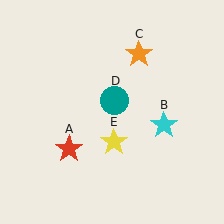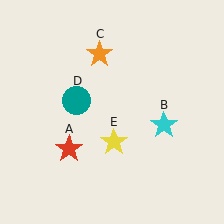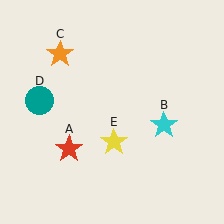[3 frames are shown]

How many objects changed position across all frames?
2 objects changed position: orange star (object C), teal circle (object D).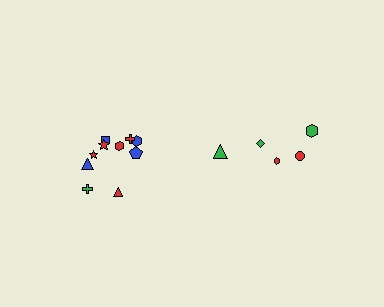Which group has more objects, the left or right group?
The left group.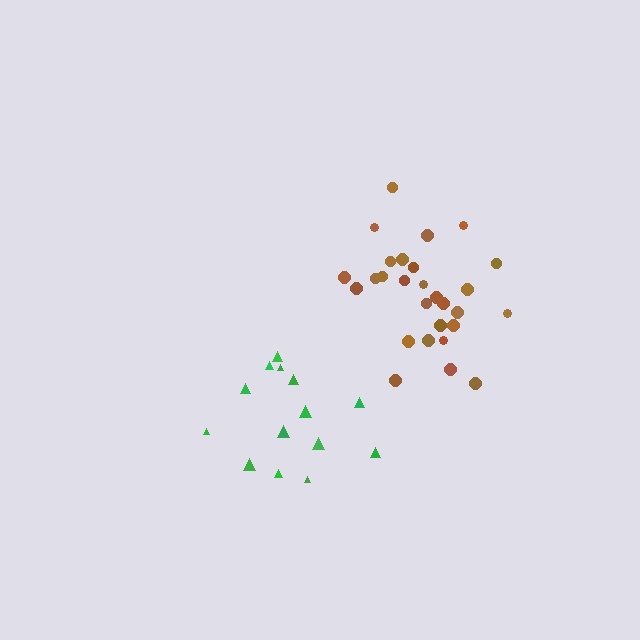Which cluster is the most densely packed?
Brown.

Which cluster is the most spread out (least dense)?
Green.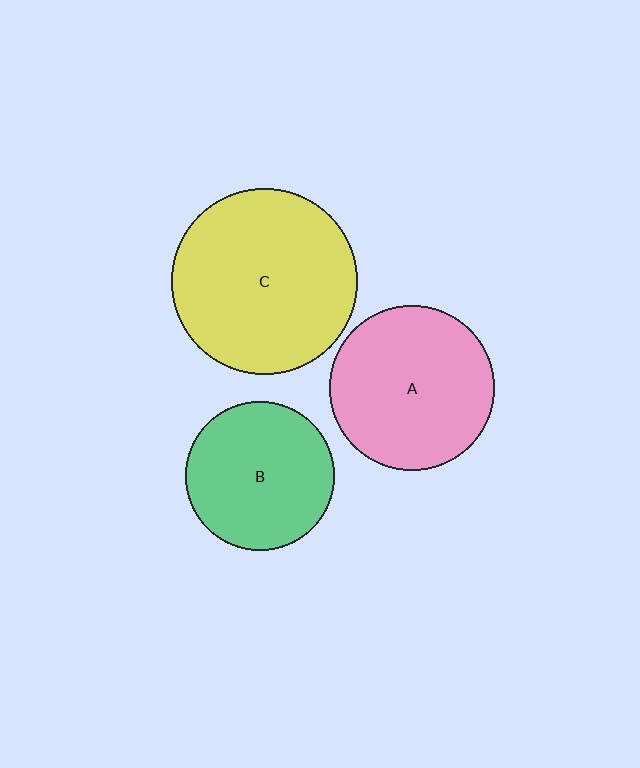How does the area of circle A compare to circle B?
Approximately 1.2 times.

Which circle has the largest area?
Circle C (yellow).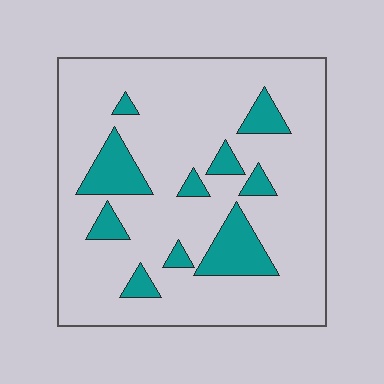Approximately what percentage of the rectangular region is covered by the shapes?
Approximately 15%.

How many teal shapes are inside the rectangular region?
10.